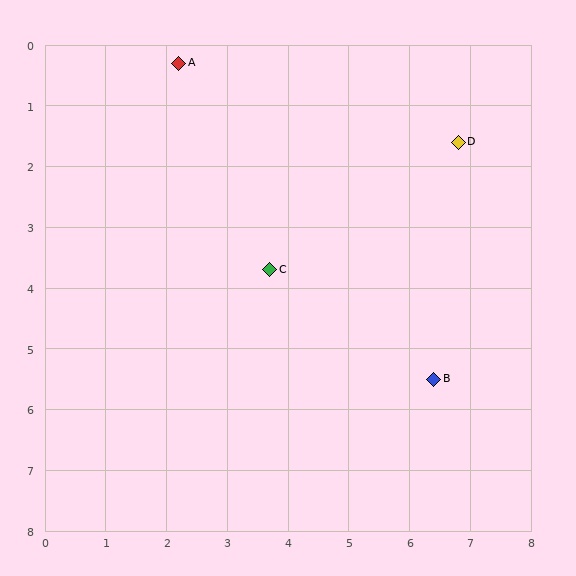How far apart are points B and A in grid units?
Points B and A are about 6.7 grid units apart.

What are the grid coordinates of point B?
Point B is at approximately (6.4, 5.5).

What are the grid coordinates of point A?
Point A is at approximately (2.2, 0.3).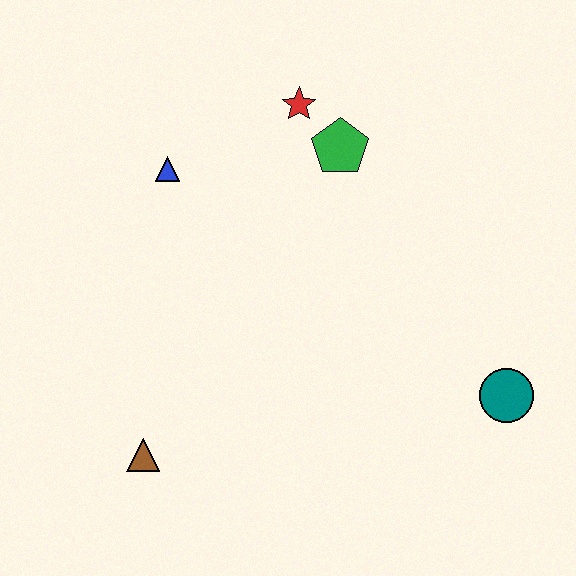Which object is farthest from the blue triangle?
The teal circle is farthest from the blue triangle.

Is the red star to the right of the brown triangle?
Yes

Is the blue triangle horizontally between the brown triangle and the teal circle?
Yes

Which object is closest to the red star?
The green pentagon is closest to the red star.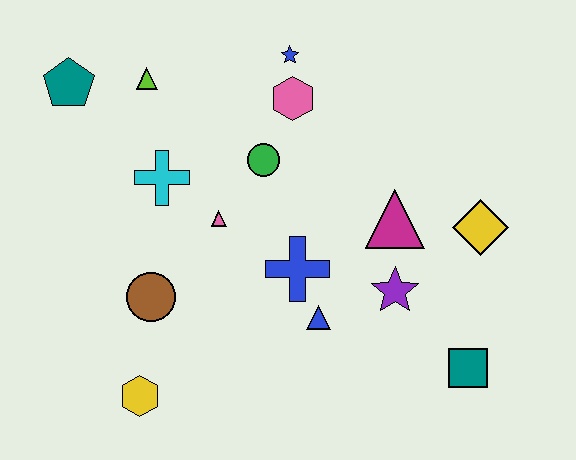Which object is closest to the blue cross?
The blue triangle is closest to the blue cross.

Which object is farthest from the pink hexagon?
The yellow hexagon is farthest from the pink hexagon.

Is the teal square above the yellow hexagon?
Yes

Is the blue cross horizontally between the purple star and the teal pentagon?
Yes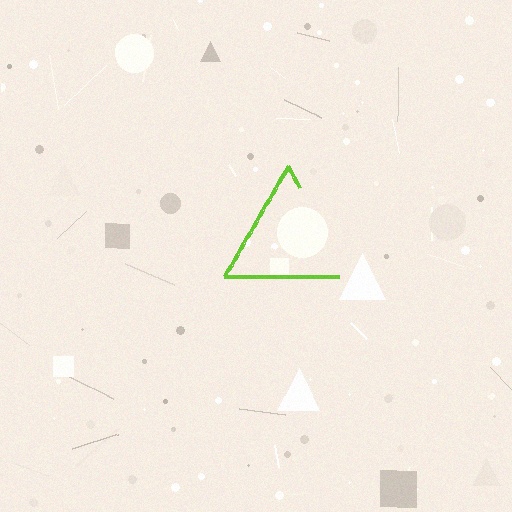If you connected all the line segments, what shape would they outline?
They would outline a triangle.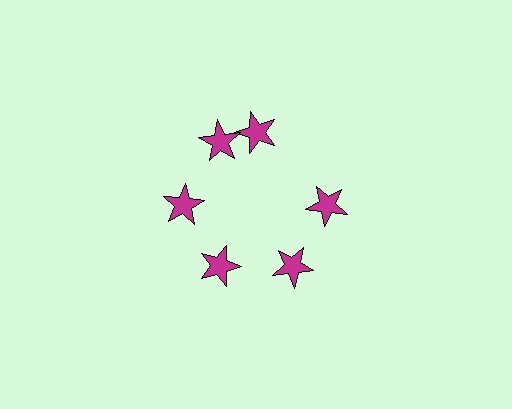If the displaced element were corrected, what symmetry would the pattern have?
It would have 6-fold rotational symmetry — the pattern would map onto itself every 60 degrees.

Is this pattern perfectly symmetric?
No. The 6 magenta stars are arranged in a ring, but one element near the 1 o'clock position is rotated out of alignment along the ring, breaking the 6-fold rotational symmetry.